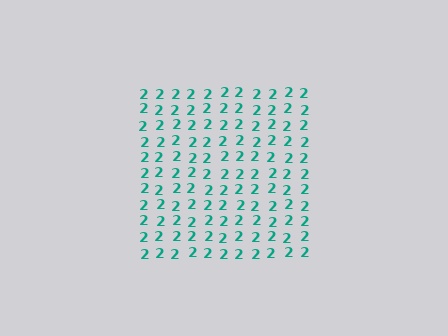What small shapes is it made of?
It is made of small digit 2's.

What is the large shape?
The large shape is a square.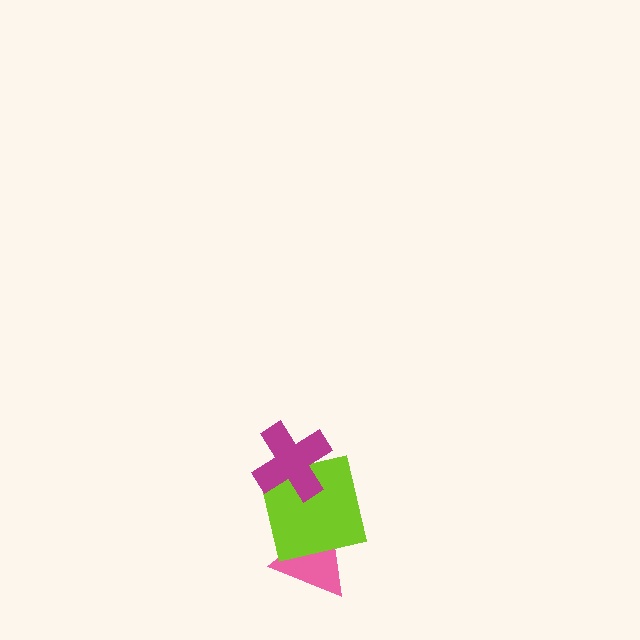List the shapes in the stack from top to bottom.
From top to bottom: the magenta cross, the lime square, the pink triangle.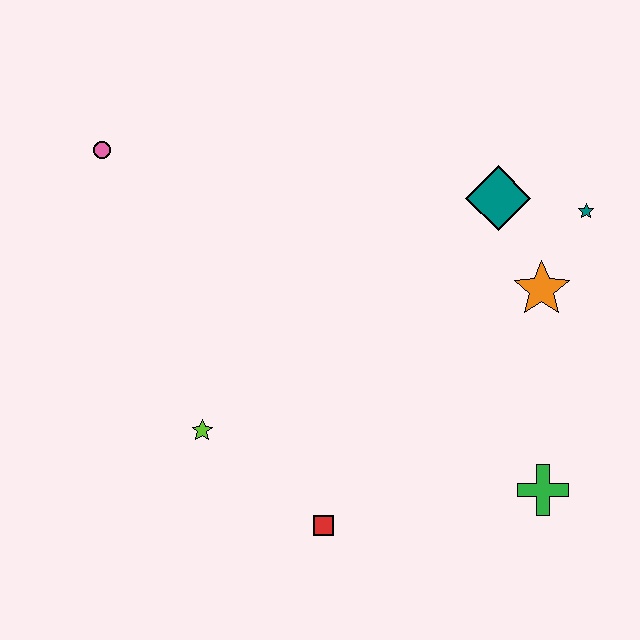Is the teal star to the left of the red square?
No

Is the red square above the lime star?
No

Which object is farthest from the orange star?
The pink circle is farthest from the orange star.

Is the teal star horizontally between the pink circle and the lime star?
No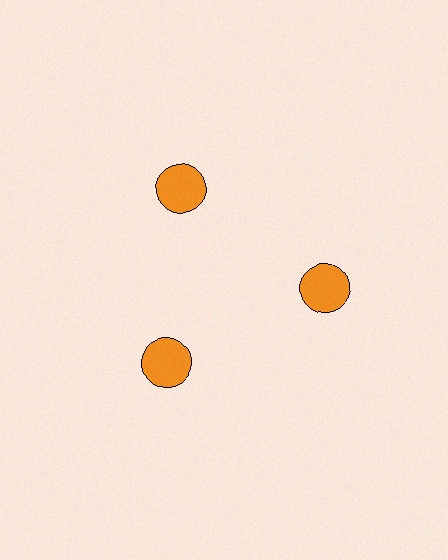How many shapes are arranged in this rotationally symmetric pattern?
There are 3 shapes, arranged in 3 groups of 1.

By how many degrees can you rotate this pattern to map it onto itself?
The pattern maps onto itself every 120 degrees of rotation.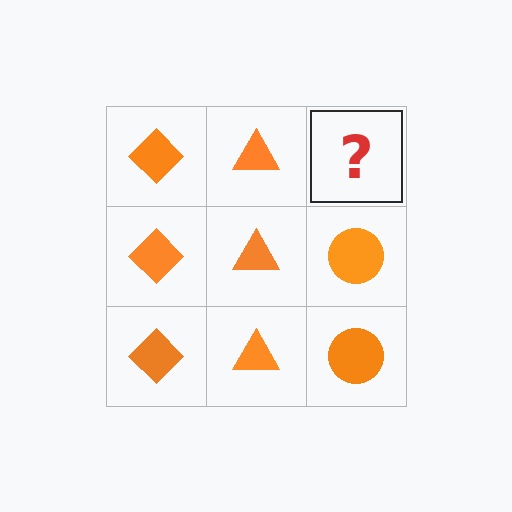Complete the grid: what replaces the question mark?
The question mark should be replaced with an orange circle.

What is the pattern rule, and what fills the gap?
The rule is that each column has a consistent shape. The gap should be filled with an orange circle.